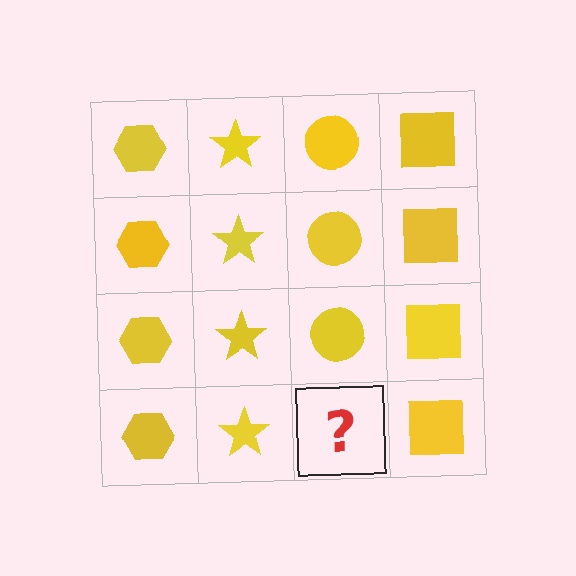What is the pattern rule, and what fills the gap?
The rule is that each column has a consistent shape. The gap should be filled with a yellow circle.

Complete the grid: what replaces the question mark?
The question mark should be replaced with a yellow circle.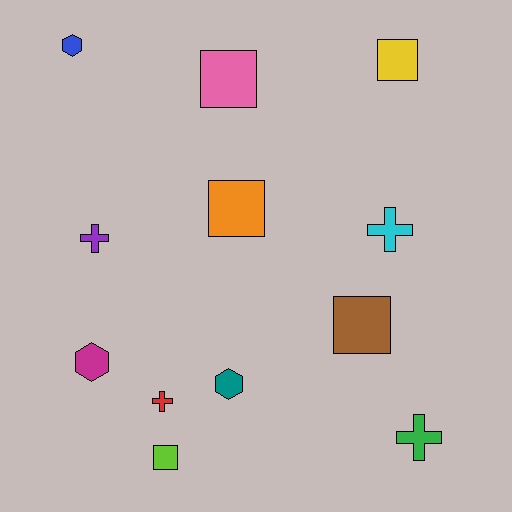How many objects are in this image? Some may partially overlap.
There are 12 objects.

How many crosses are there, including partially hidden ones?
There are 4 crosses.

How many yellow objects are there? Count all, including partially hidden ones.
There is 1 yellow object.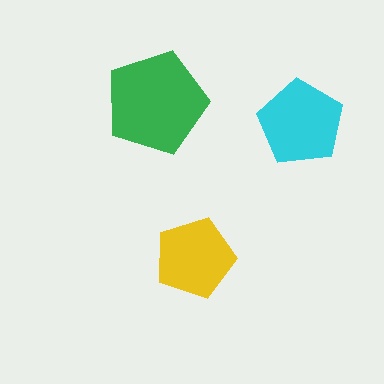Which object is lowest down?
The yellow pentagon is bottommost.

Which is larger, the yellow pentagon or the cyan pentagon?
The cyan one.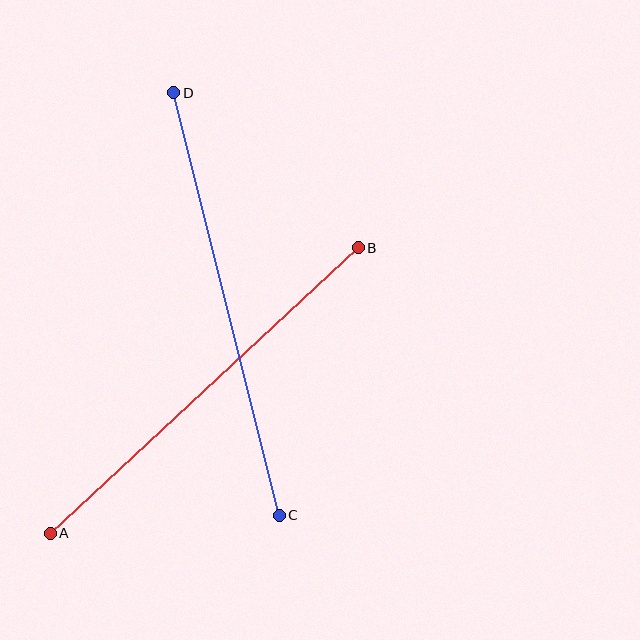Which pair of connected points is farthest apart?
Points C and D are farthest apart.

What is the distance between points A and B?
The distance is approximately 420 pixels.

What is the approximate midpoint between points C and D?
The midpoint is at approximately (226, 304) pixels.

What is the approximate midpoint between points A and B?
The midpoint is at approximately (204, 391) pixels.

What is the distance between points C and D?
The distance is approximately 436 pixels.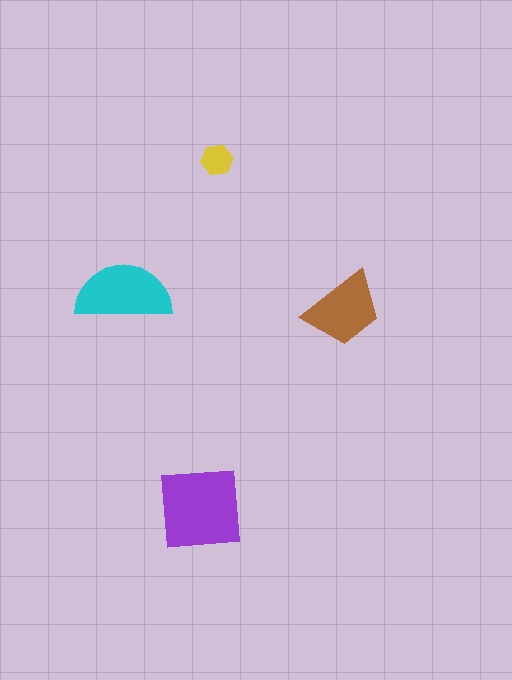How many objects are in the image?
There are 4 objects in the image.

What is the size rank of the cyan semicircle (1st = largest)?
2nd.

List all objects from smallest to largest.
The yellow hexagon, the brown trapezoid, the cyan semicircle, the purple square.